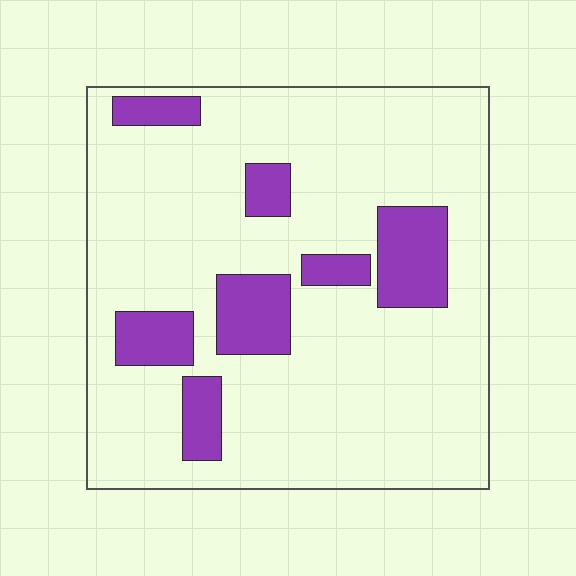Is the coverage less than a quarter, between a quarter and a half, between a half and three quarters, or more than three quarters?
Less than a quarter.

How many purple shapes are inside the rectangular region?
7.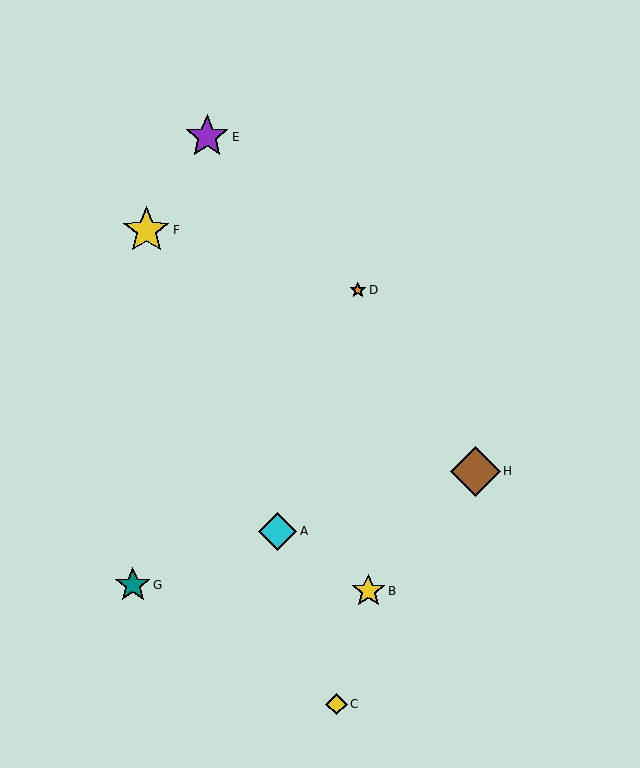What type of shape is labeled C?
Shape C is a yellow diamond.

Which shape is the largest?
The brown diamond (labeled H) is the largest.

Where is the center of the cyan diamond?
The center of the cyan diamond is at (278, 531).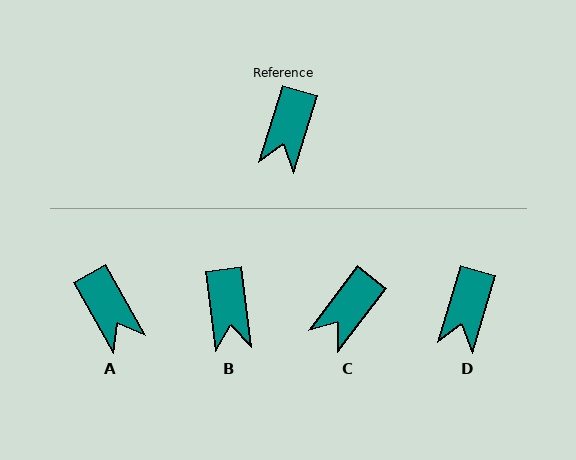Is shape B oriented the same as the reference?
No, it is off by about 24 degrees.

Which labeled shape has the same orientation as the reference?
D.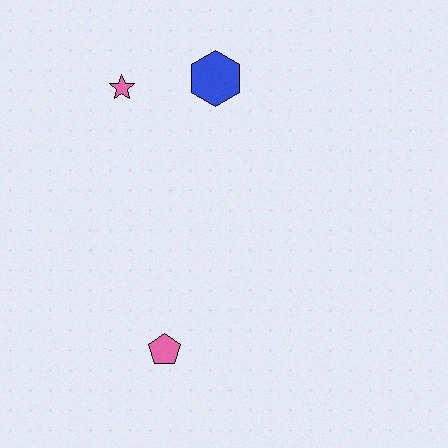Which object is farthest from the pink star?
The pink pentagon is farthest from the pink star.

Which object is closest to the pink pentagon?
The pink star is closest to the pink pentagon.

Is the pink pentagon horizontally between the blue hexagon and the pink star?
Yes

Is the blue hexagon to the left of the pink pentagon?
No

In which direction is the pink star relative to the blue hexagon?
The pink star is to the left of the blue hexagon.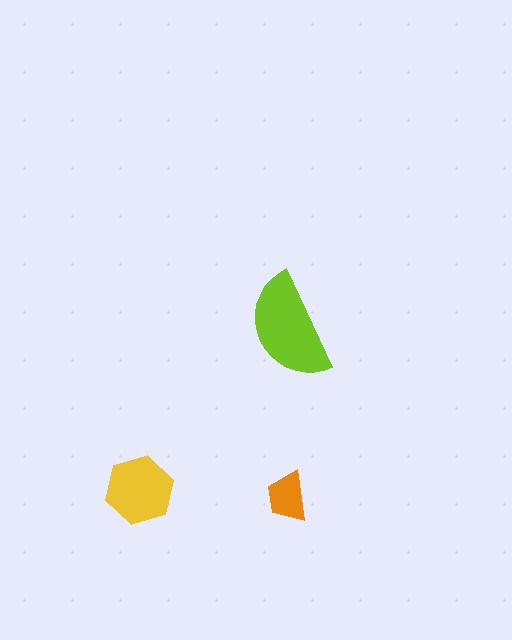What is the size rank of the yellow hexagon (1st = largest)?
2nd.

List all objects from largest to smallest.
The lime semicircle, the yellow hexagon, the orange trapezoid.